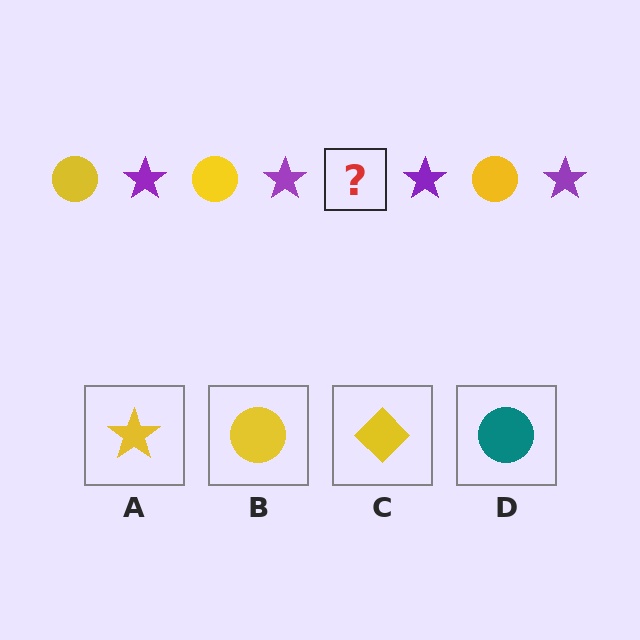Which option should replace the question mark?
Option B.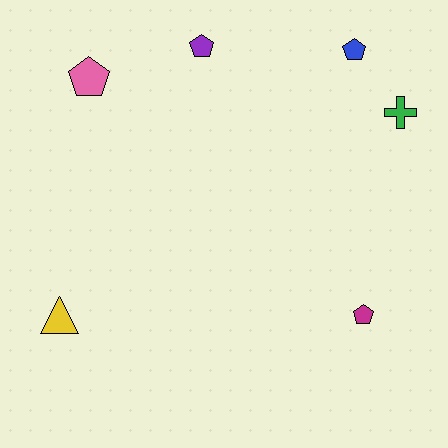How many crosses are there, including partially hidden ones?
There is 1 cross.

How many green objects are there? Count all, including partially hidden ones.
There is 1 green object.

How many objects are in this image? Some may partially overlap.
There are 6 objects.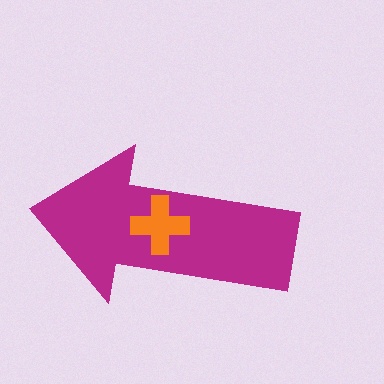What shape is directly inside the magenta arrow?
The orange cross.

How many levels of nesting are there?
2.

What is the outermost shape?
The magenta arrow.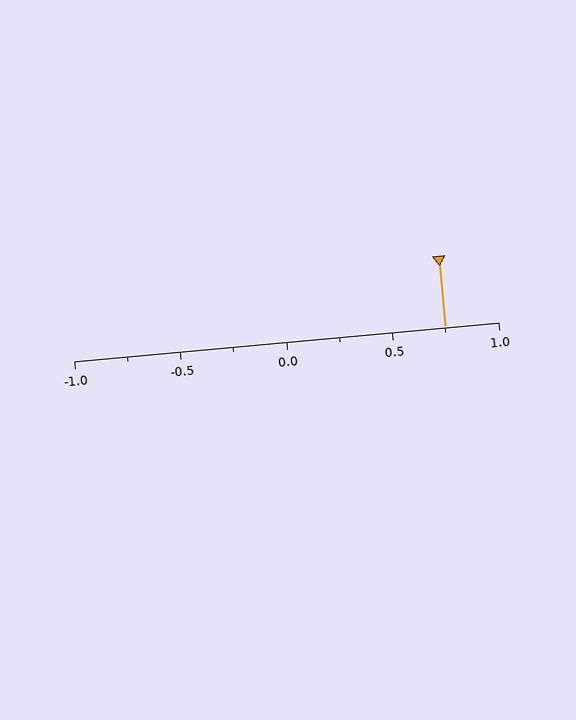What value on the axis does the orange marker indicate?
The marker indicates approximately 0.75.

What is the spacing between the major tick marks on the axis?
The major ticks are spaced 0.5 apart.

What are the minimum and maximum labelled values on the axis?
The axis runs from -1.0 to 1.0.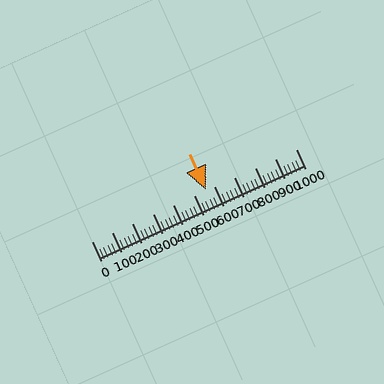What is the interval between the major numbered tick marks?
The major tick marks are spaced 100 units apart.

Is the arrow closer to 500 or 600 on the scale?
The arrow is closer to 600.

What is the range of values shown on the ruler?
The ruler shows values from 0 to 1000.